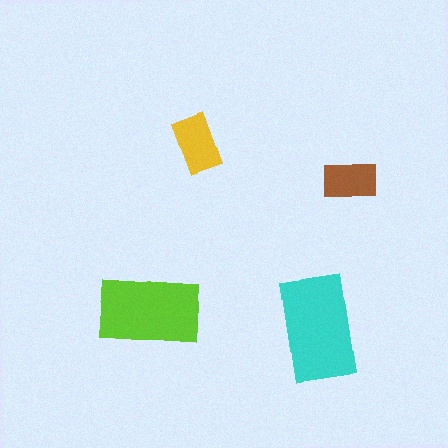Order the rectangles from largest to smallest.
the cyan one, the lime one, the yellow one, the brown one.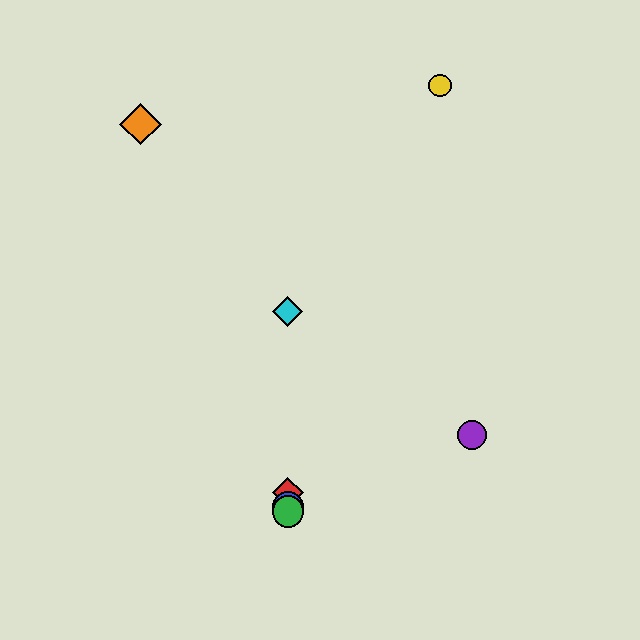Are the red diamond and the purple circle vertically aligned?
No, the red diamond is at x≈288 and the purple circle is at x≈472.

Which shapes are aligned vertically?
The red diamond, the blue circle, the green circle, the cyan diamond are aligned vertically.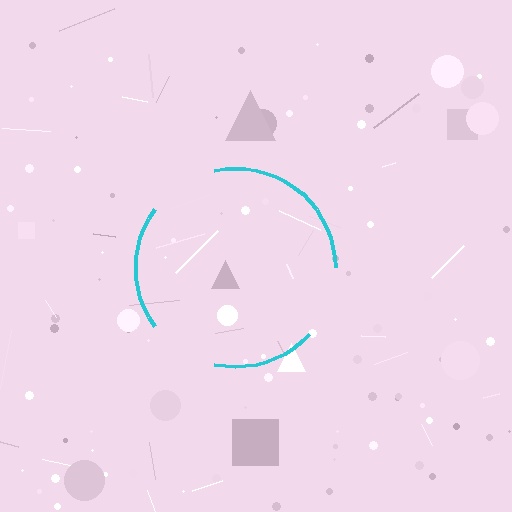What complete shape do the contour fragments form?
The contour fragments form a circle.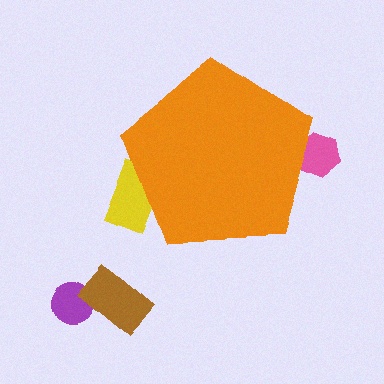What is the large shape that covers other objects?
An orange pentagon.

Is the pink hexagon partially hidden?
Yes, the pink hexagon is partially hidden behind the orange pentagon.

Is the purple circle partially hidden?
No, the purple circle is fully visible.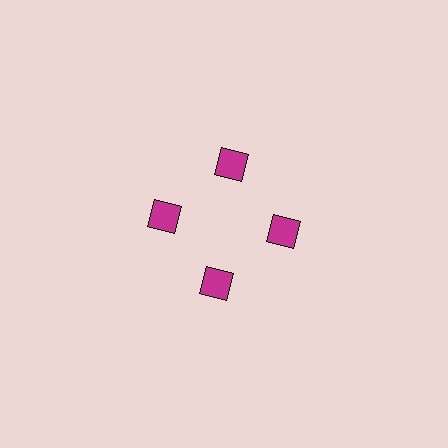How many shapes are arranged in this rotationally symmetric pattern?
There are 4 shapes, arranged in 4 groups of 1.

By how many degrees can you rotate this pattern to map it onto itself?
The pattern maps onto itself every 90 degrees of rotation.